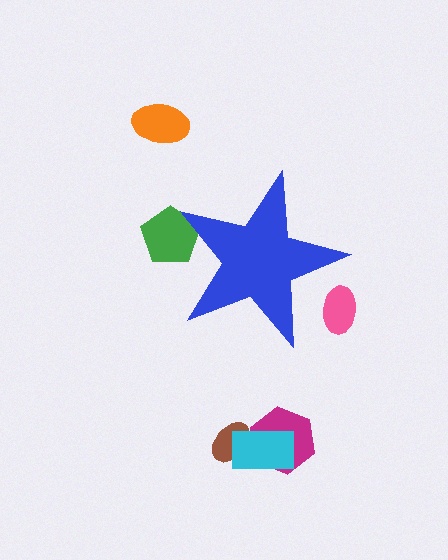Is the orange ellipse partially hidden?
No, the orange ellipse is fully visible.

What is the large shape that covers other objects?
A blue star.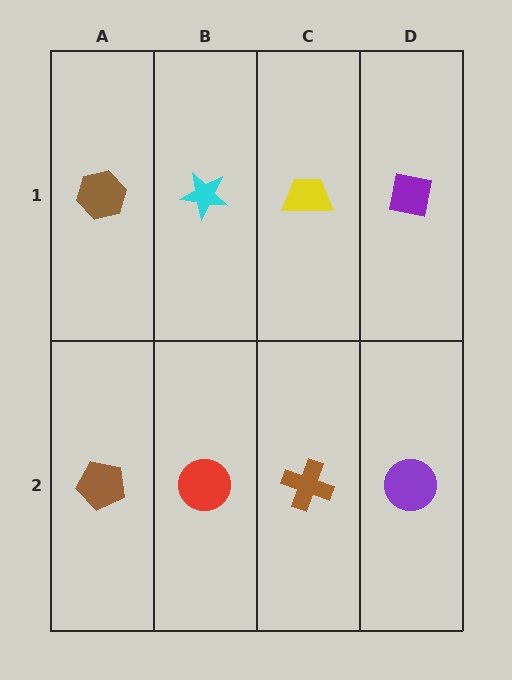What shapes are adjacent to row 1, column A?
A brown pentagon (row 2, column A), a cyan star (row 1, column B).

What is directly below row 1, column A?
A brown pentagon.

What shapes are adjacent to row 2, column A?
A brown hexagon (row 1, column A), a red circle (row 2, column B).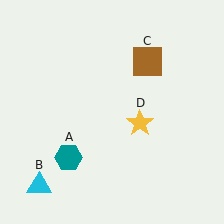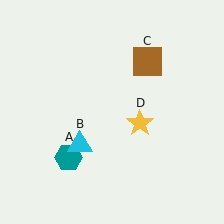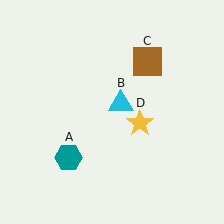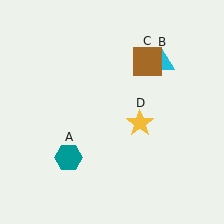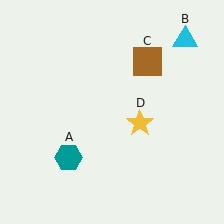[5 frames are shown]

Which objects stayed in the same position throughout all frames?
Teal hexagon (object A) and brown square (object C) and yellow star (object D) remained stationary.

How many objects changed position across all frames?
1 object changed position: cyan triangle (object B).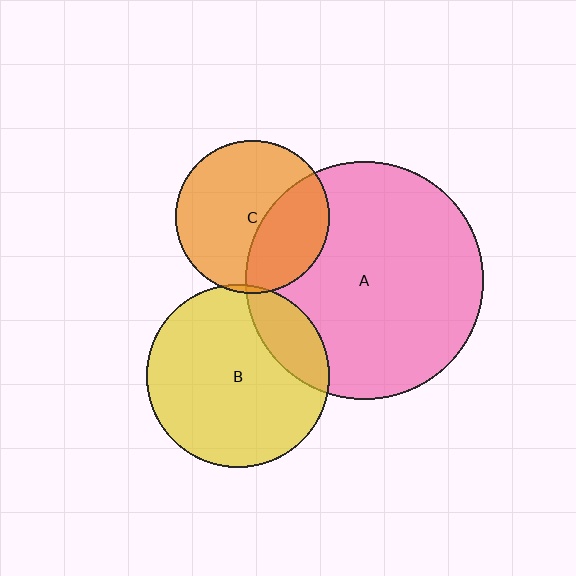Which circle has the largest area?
Circle A (pink).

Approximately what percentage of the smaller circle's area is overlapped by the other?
Approximately 20%.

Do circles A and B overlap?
Yes.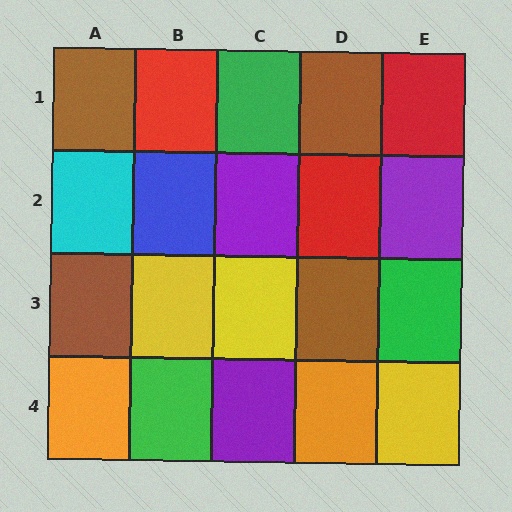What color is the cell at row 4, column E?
Yellow.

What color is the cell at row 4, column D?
Orange.